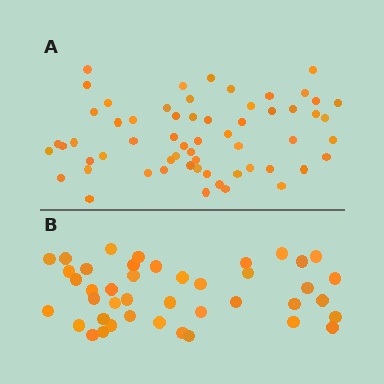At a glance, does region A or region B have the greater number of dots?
Region A (the top region) has more dots.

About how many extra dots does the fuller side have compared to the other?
Region A has approximately 20 more dots than region B.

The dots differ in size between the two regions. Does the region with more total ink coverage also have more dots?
No. Region B has more total ink coverage because its dots are larger, but region A actually contains more individual dots. Total area can be misleading — the number of items is what matters here.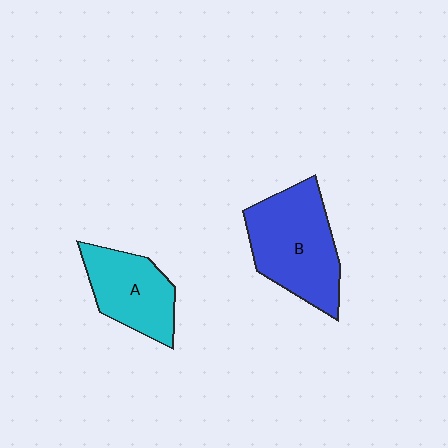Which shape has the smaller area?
Shape A (cyan).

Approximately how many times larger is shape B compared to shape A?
Approximately 1.4 times.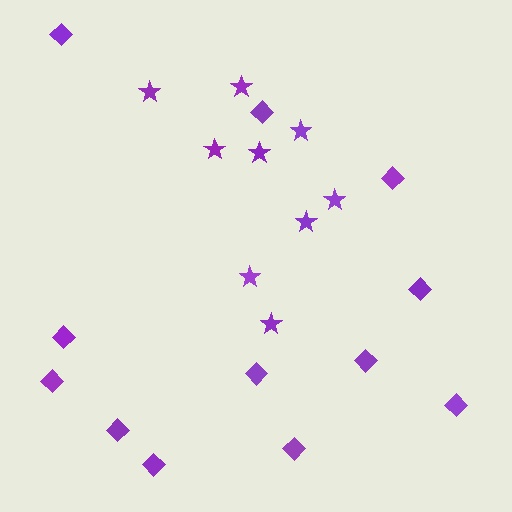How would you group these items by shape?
There are 2 groups: one group of diamonds (12) and one group of stars (9).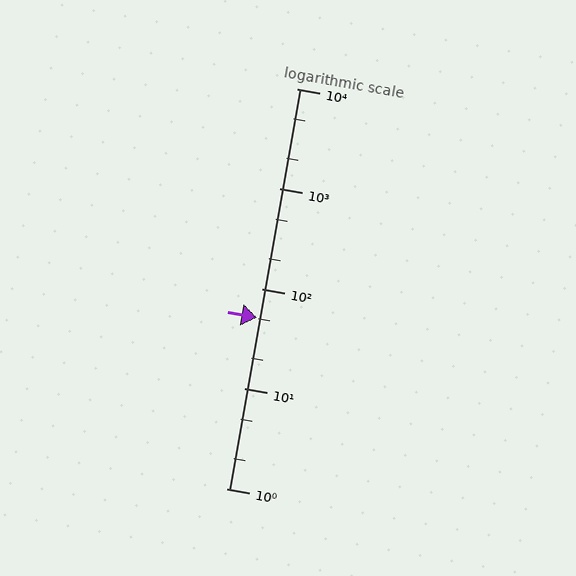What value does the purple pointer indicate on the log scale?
The pointer indicates approximately 51.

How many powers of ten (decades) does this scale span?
The scale spans 4 decades, from 1 to 10000.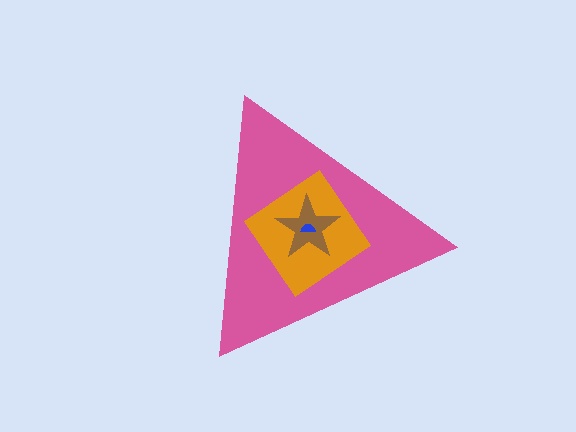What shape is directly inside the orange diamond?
The brown star.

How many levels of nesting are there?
4.